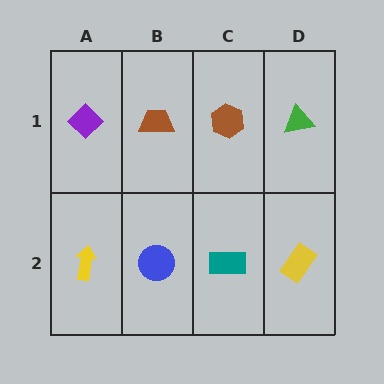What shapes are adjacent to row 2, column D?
A green triangle (row 1, column D), a teal rectangle (row 2, column C).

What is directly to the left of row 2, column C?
A blue circle.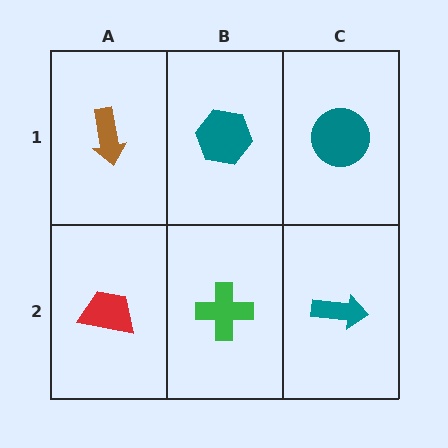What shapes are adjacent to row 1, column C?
A teal arrow (row 2, column C), a teal hexagon (row 1, column B).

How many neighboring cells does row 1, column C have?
2.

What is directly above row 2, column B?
A teal hexagon.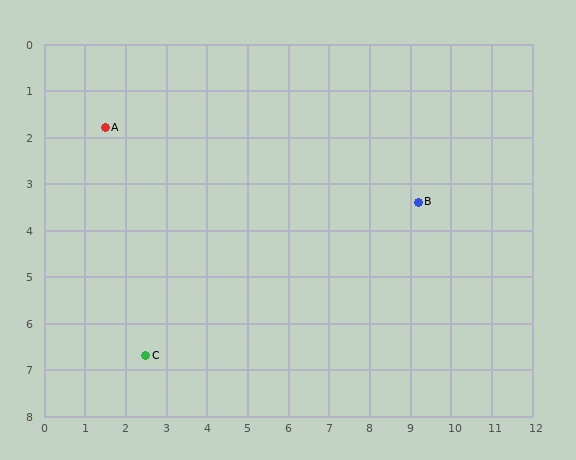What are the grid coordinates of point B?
Point B is at approximately (9.2, 3.4).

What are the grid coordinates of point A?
Point A is at approximately (1.5, 1.8).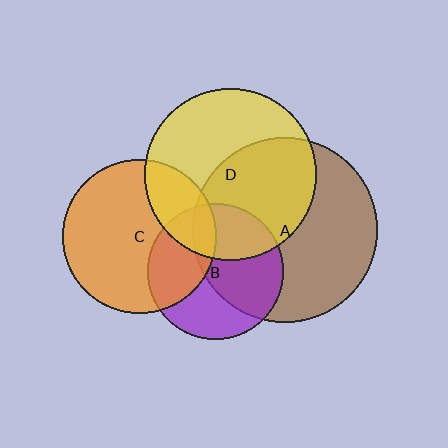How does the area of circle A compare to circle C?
Approximately 1.4 times.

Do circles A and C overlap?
Yes.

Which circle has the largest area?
Circle A (brown).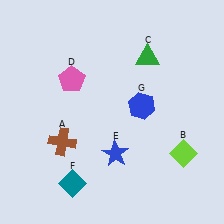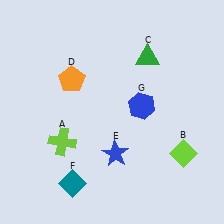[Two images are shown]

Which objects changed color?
A changed from brown to lime. D changed from pink to orange.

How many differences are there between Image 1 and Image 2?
There are 2 differences between the two images.